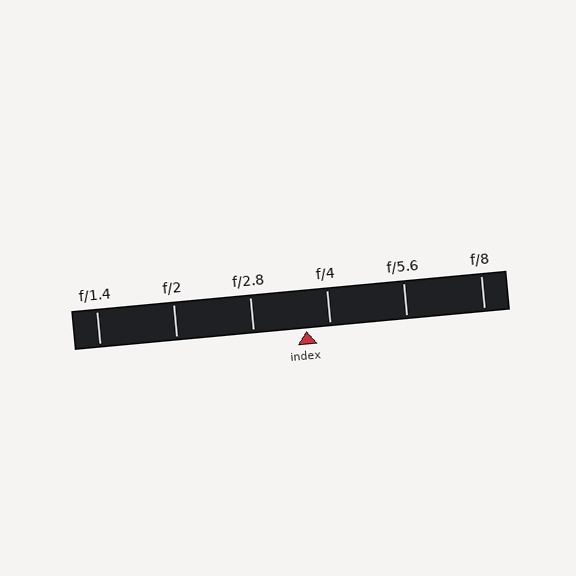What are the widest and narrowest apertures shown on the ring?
The widest aperture shown is f/1.4 and the narrowest is f/8.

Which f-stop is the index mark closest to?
The index mark is closest to f/4.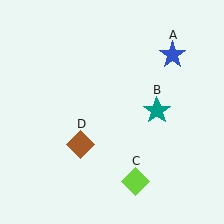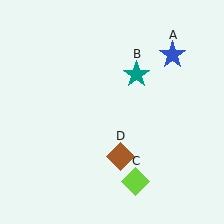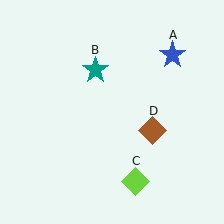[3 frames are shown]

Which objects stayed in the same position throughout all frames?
Blue star (object A) and lime diamond (object C) remained stationary.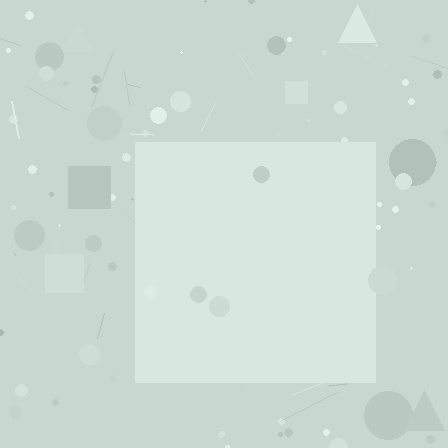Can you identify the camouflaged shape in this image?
The camouflaged shape is a square.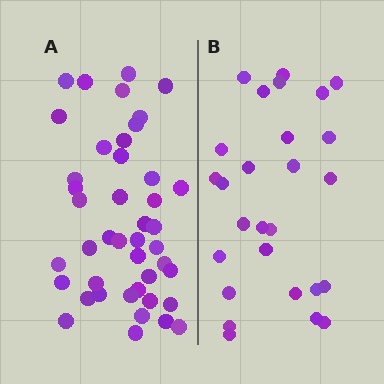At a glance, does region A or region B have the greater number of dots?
Region A (the left region) has more dots.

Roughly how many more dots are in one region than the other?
Region A has approximately 15 more dots than region B.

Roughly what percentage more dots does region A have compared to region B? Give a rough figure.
About 60% more.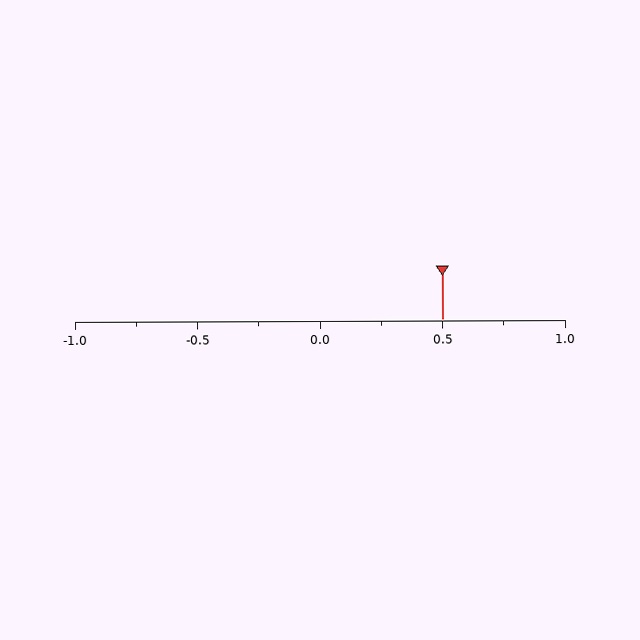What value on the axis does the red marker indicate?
The marker indicates approximately 0.5.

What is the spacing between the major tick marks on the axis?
The major ticks are spaced 0.5 apart.